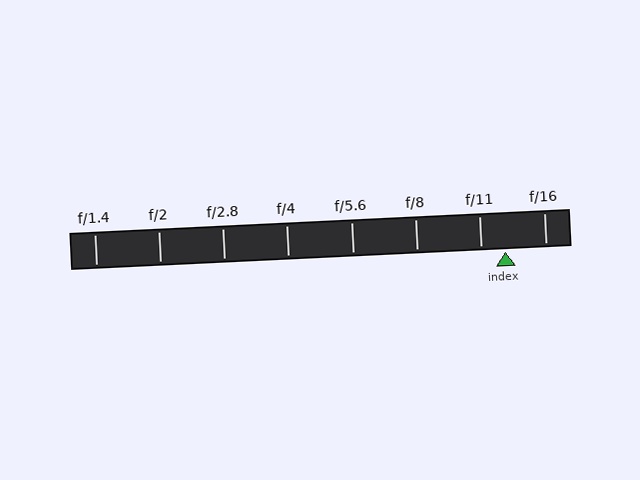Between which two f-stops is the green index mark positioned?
The index mark is between f/11 and f/16.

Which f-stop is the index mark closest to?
The index mark is closest to f/11.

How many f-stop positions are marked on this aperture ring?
There are 8 f-stop positions marked.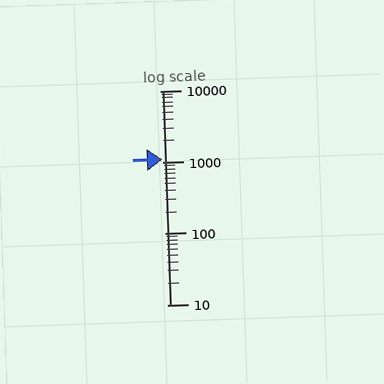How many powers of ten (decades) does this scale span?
The scale spans 3 decades, from 10 to 10000.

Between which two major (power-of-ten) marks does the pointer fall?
The pointer is between 1000 and 10000.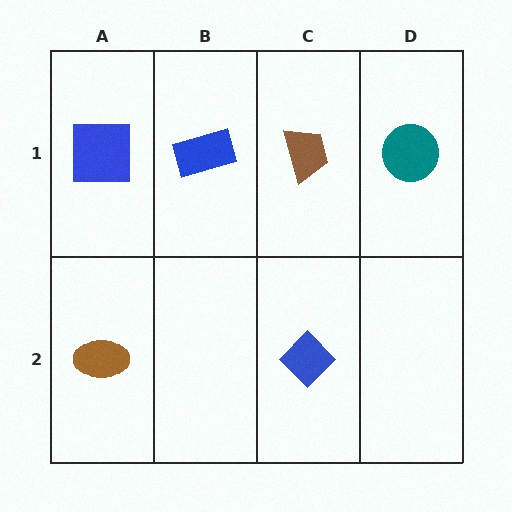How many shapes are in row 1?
4 shapes.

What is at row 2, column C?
A blue diamond.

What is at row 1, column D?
A teal circle.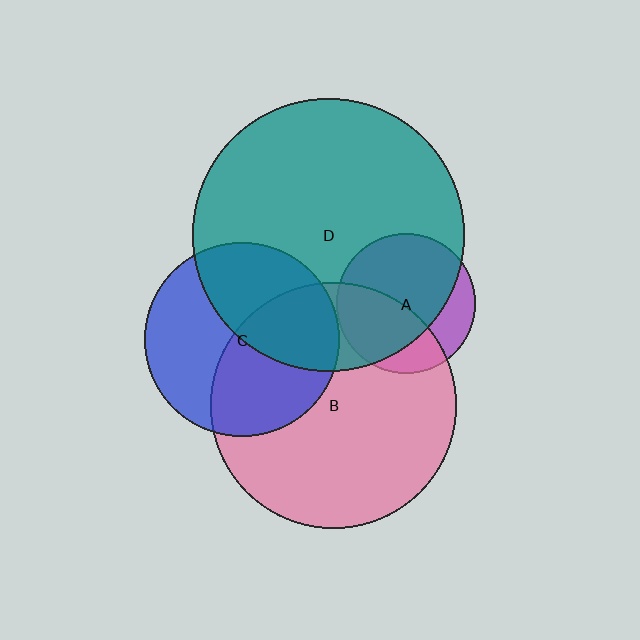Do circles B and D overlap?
Yes.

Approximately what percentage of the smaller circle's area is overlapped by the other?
Approximately 25%.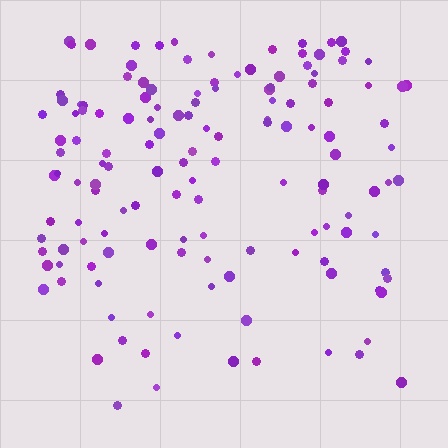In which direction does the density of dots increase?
From bottom to top, with the top side densest.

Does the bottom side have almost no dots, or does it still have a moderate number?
Still a moderate number, just noticeably fewer than the top.